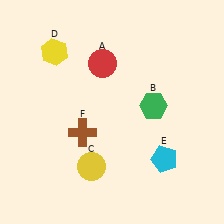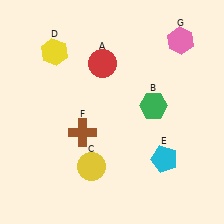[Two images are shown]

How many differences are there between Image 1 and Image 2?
There is 1 difference between the two images.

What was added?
A pink hexagon (G) was added in Image 2.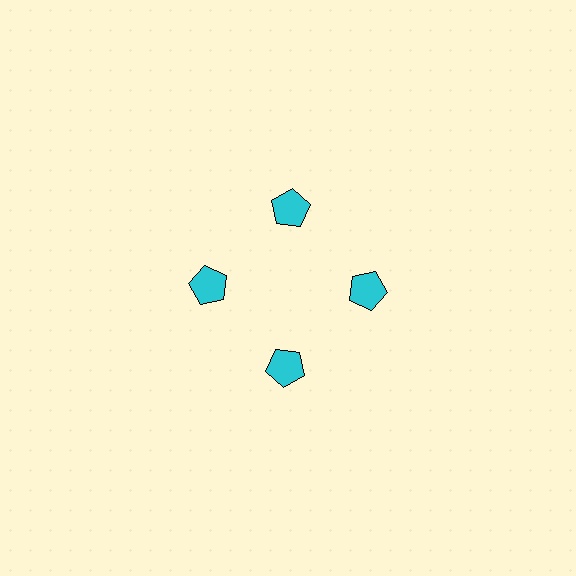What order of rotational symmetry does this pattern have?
This pattern has 4-fold rotational symmetry.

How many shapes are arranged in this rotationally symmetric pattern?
There are 4 shapes, arranged in 4 groups of 1.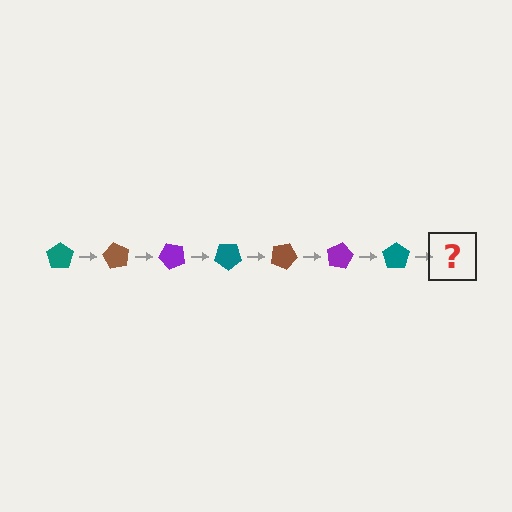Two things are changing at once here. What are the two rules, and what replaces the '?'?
The two rules are that it rotates 60 degrees each step and the color cycles through teal, brown, and purple. The '?' should be a brown pentagon, rotated 420 degrees from the start.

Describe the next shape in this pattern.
It should be a brown pentagon, rotated 420 degrees from the start.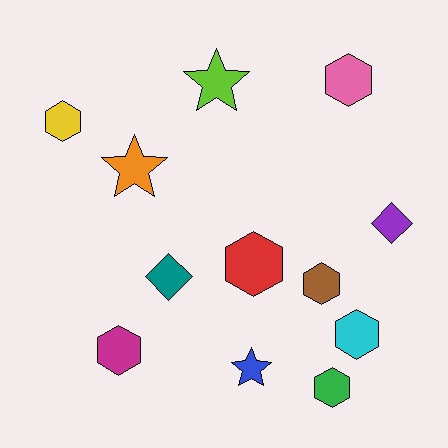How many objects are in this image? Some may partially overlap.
There are 12 objects.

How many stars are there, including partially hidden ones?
There are 3 stars.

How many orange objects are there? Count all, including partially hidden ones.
There is 1 orange object.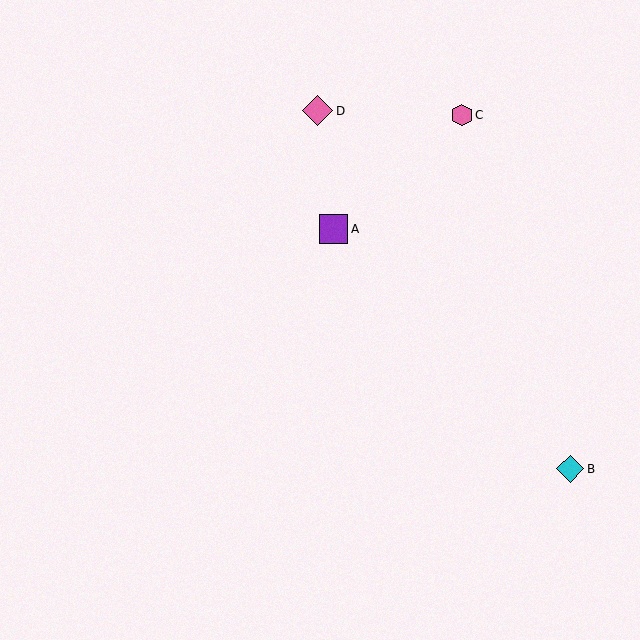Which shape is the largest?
The pink diamond (labeled D) is the largest.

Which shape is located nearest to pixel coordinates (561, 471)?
The cyan diamond (labeled B) at (570, 469) is nearest to that location.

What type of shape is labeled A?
Shape A is a purple square.